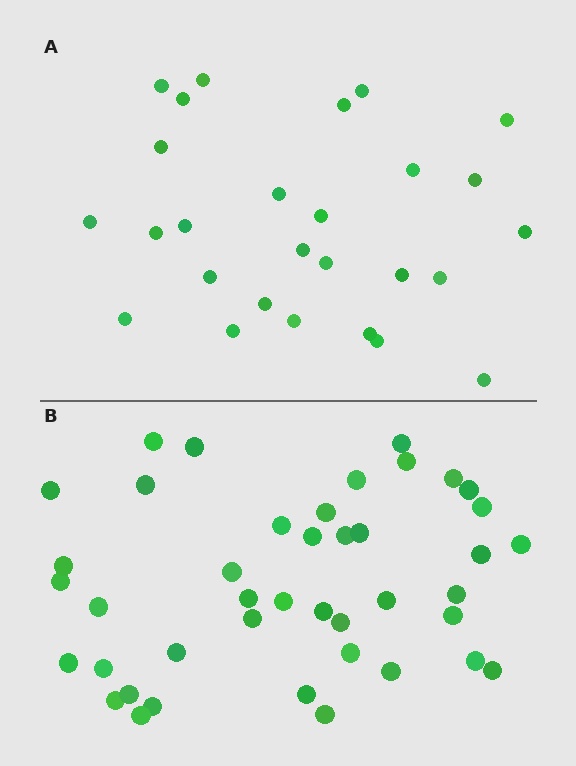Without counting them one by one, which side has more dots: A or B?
Region B (the bottom region) has more dots.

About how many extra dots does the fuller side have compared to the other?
Region B has approximately 15 more dots than region A.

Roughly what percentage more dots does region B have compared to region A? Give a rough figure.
About 55% more.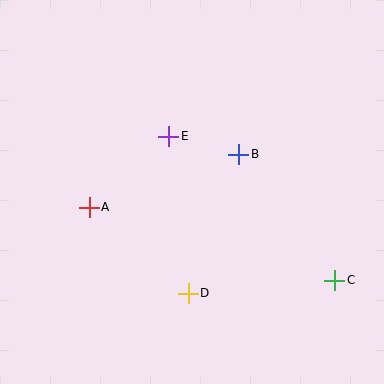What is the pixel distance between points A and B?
The distance between A and B is 158 pixels.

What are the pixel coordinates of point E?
Point E is at (169, 136).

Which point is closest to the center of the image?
Point B at (239, 154) is closest to the center.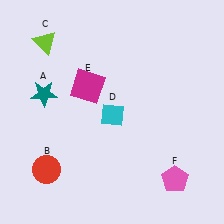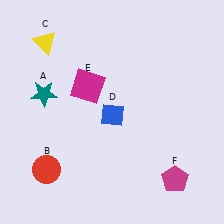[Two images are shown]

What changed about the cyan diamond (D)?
In Image 1, D is cyan. In Image 2, it changed to blue.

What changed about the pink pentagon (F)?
In Image 1, F is pink. In Image 2, it changed to magenta.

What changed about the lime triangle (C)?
In Image 1, C is lime. In Image 2, it changed to yellow.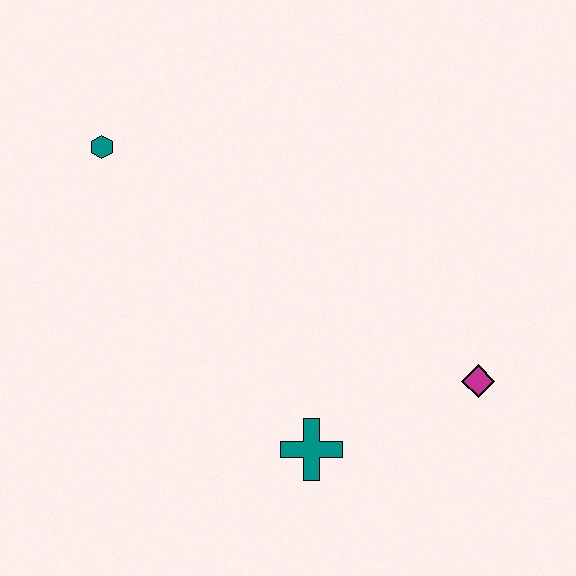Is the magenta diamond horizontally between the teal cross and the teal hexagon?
No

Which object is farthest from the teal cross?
The teal hexagon is farthest from the teal cross.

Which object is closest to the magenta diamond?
The teal cross is closest to the magenta diamond.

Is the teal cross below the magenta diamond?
Yes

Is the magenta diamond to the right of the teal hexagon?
Yes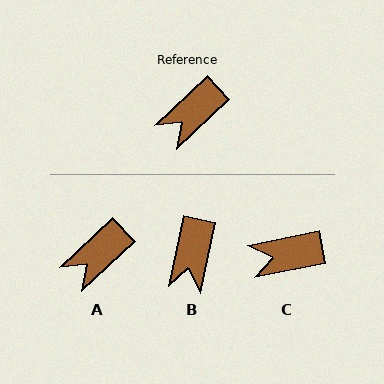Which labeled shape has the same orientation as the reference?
A.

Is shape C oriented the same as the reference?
No, it is off by about 31 degrees.